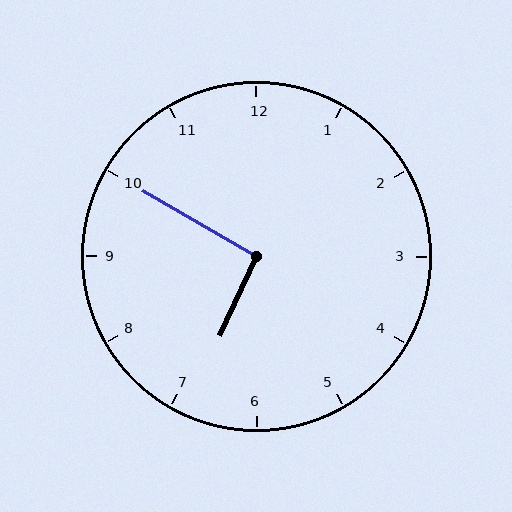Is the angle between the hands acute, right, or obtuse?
It is right.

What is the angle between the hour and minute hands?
Approximately 95 degrees.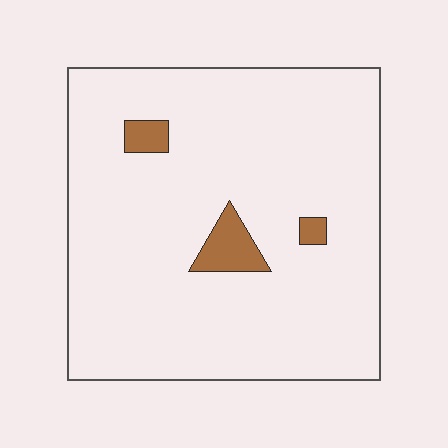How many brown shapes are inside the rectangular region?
3.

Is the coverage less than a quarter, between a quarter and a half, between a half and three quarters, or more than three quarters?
Less than a quarter.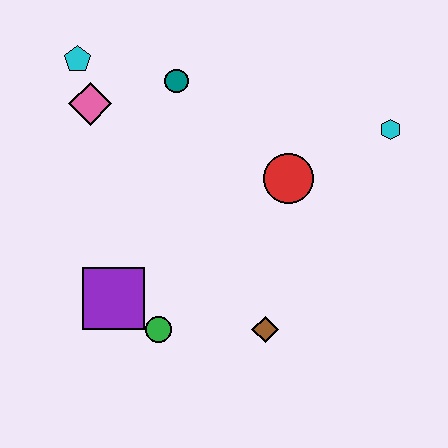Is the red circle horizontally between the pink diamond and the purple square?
No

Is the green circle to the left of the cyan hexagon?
Yes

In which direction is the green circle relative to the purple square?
The green circle is to the right of the purple square.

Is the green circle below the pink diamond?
Yes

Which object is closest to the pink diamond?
The cyan pentagon is closest to the pink diamond.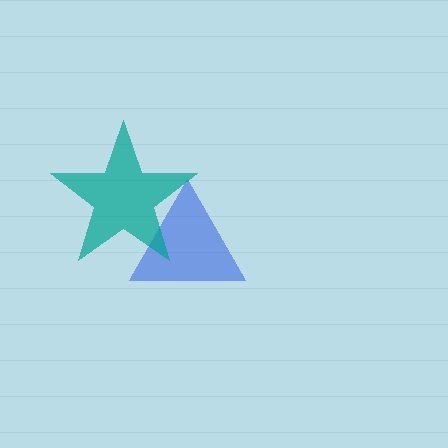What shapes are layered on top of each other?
The layered shapes are: a blue triangle, a teal star.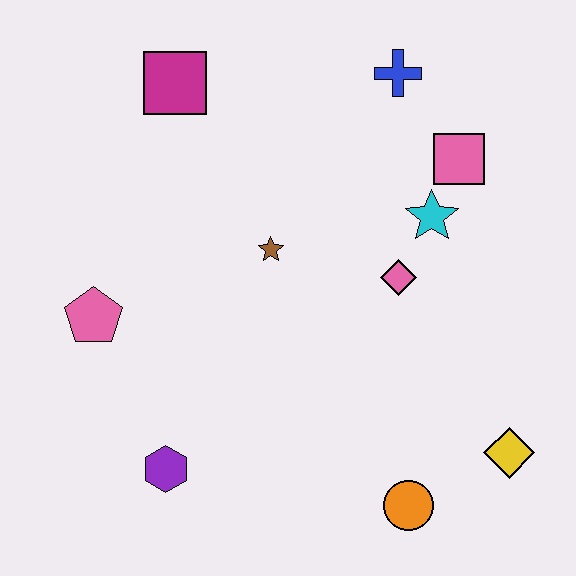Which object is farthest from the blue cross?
The purple hexagon is farthest from the blue cross.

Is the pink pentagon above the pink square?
No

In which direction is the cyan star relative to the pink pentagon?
The cyan star is to the right of the pink pentagon.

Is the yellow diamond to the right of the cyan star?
Yes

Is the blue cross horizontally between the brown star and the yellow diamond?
Yes